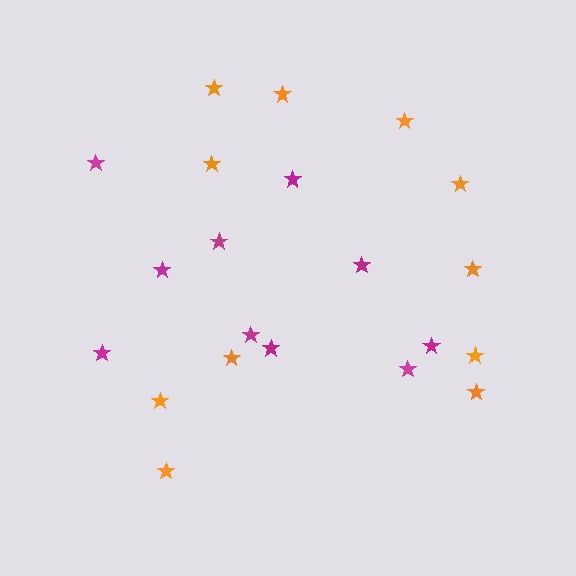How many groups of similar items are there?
There are 2 groups: one group of orange stars (11) and one group of magenta stars (10).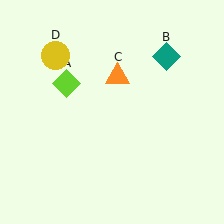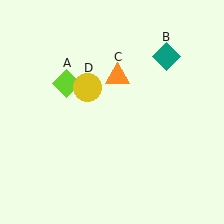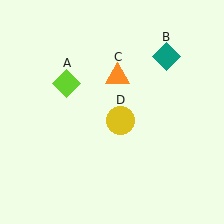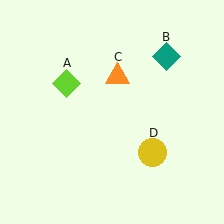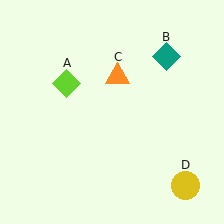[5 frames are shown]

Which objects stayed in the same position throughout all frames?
Lime diamond (object A) and teal diamond (object B) and orange triangle (object C) remained stationary.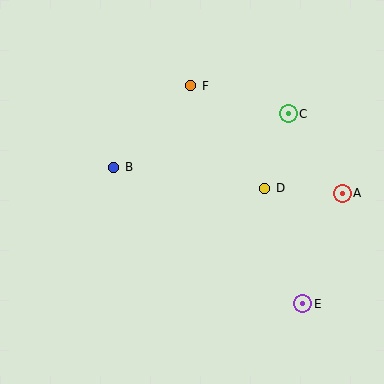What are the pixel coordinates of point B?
Point B is at (114, 167).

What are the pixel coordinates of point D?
Point D is at (265, 188).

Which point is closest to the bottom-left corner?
Point B is closest to the bottom-left corner.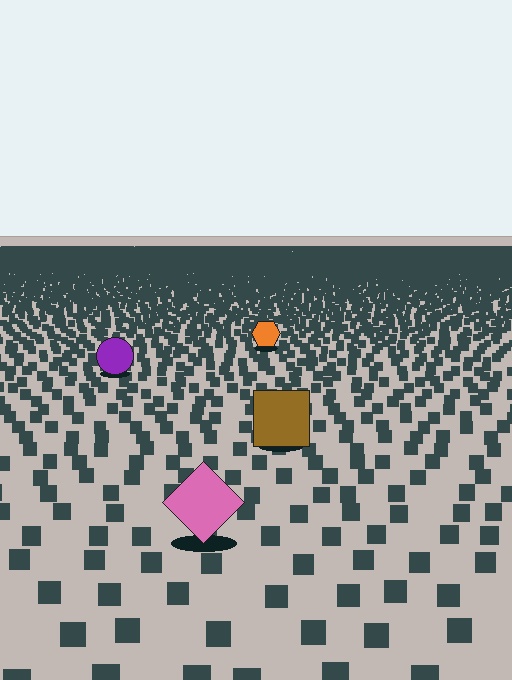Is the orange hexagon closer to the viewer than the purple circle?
No. The purple circle is closer — you can tell from the texture gradient: the ground texture is coarser near it.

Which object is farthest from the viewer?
The orange hexagon is farthest from the viewer. It appears smaller and the ground texture around it is denser.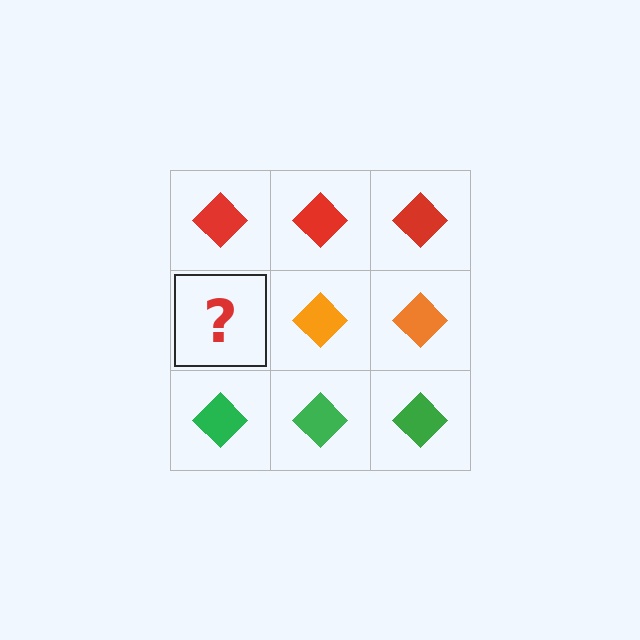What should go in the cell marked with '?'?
The missing cell should contain an orange diamond.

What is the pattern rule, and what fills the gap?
The rule is that each row has a consistent color. The gap should be filled with an orange diamond.